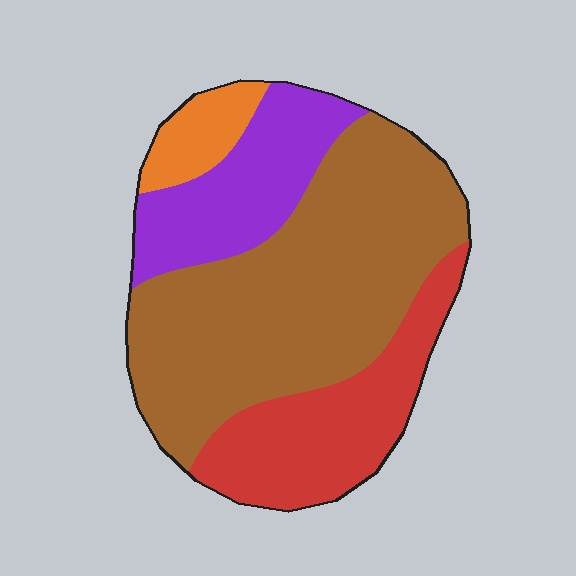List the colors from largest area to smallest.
From largest to smallest: brown, red, purple, orange.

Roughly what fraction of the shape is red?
Red takes up about one quarter (1/4) of the shape.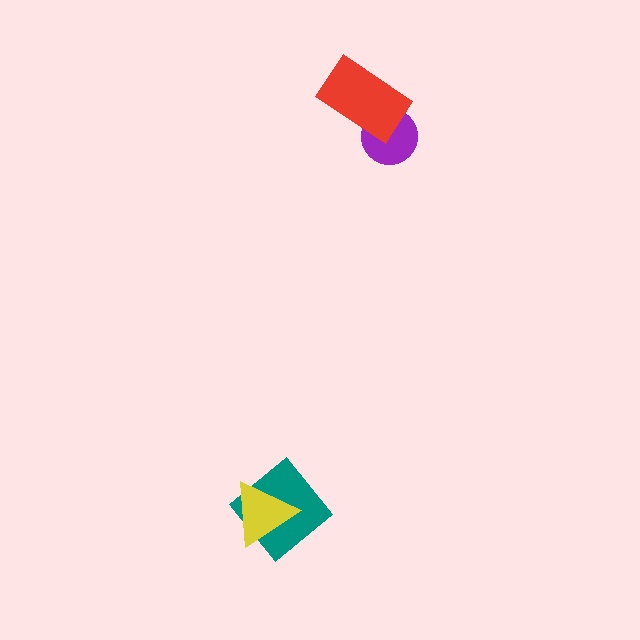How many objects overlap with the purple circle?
1 object overlaps with the purple circle.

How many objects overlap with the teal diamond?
1 object overlaps with the teal diamond.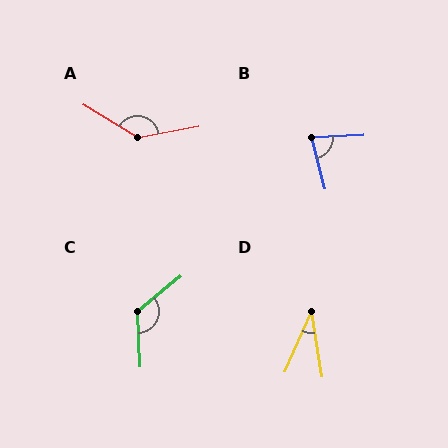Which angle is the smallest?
D, at approximately 33 degrees.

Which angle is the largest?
A, at approximately 139 degrees.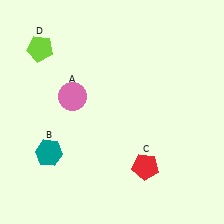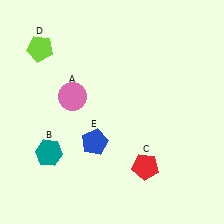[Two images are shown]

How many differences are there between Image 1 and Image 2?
There is 1 difference between the two images.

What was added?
A blue pentagon (E) was added in Image 2.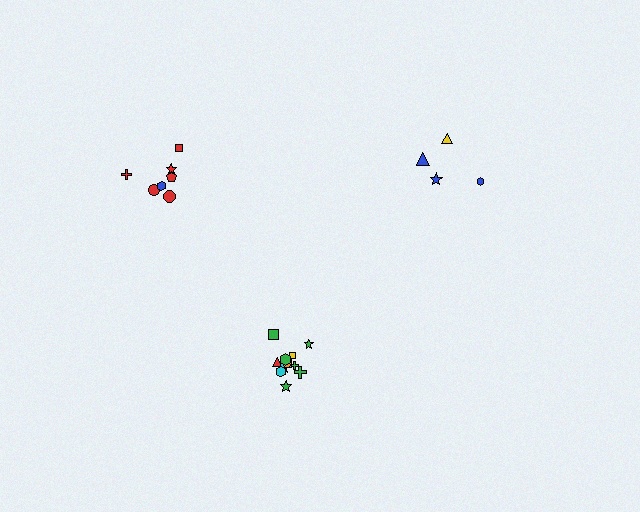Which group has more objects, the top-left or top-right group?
The top-left group.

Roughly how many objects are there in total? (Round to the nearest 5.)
Roughly 25 objects in total.